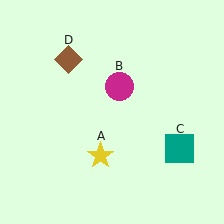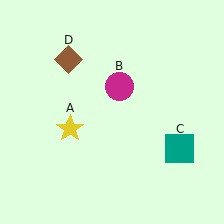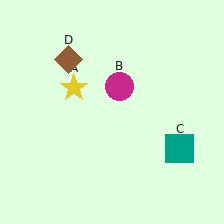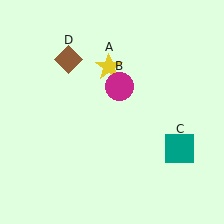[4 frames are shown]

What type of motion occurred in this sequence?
The yellow star (object A) rotated clockwise around the center of the scene.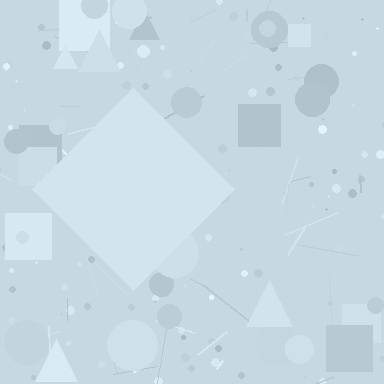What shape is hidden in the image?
A diamond is hidden in the image.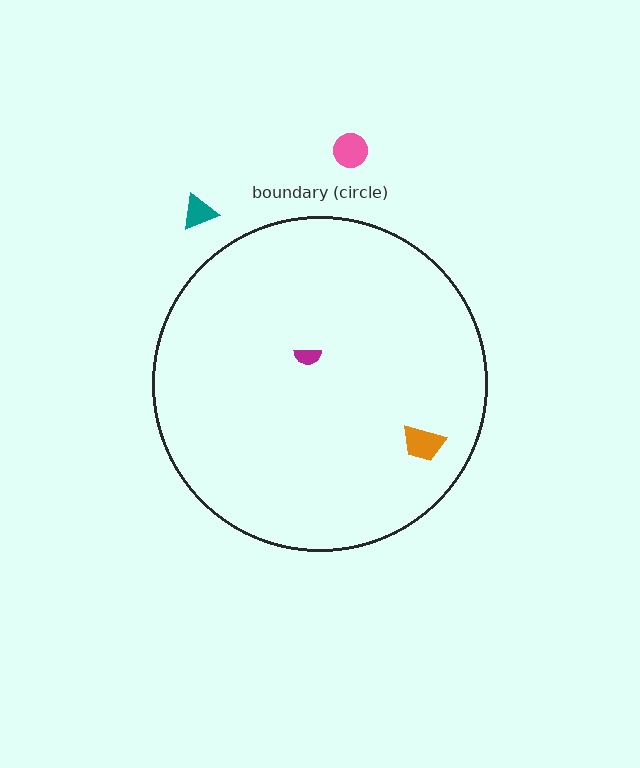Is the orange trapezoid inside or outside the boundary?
Inside.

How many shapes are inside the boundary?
2 inside, 2 outside.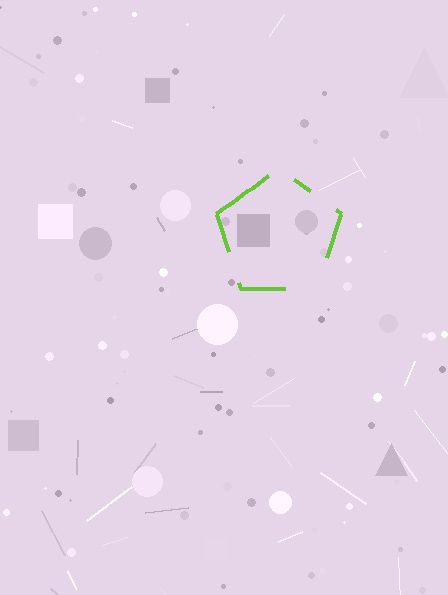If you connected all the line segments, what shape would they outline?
They would outline a pentagon.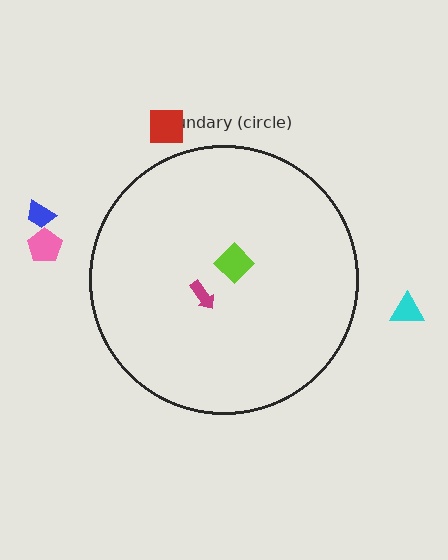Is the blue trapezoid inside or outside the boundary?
Outside.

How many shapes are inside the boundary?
2 inside, 4 outside.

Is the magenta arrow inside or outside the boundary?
Inside.